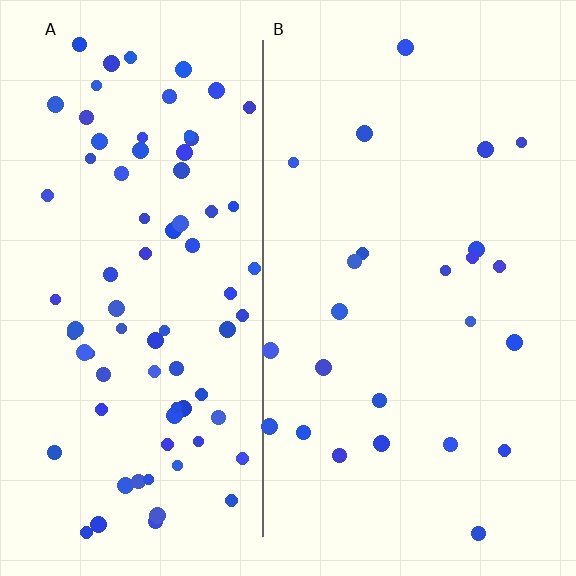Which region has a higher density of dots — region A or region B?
A (the left).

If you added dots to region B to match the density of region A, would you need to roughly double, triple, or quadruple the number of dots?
Approximately triple.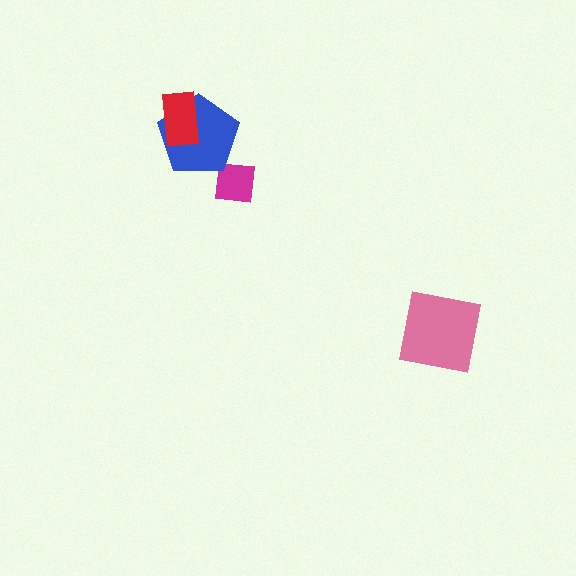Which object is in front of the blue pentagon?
The red rectangle is in front of the blue pentagon.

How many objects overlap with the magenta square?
1 object overlaps with the magenta square.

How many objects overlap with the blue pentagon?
2 objects overlap with the blue pentagon.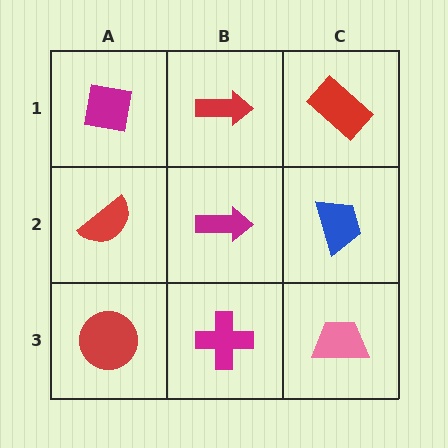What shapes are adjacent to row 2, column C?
A red rectangle (row 1, column C), a pink trapezoid (row 3, column C), a magenta arrow (row 2, column B).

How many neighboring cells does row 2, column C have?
3.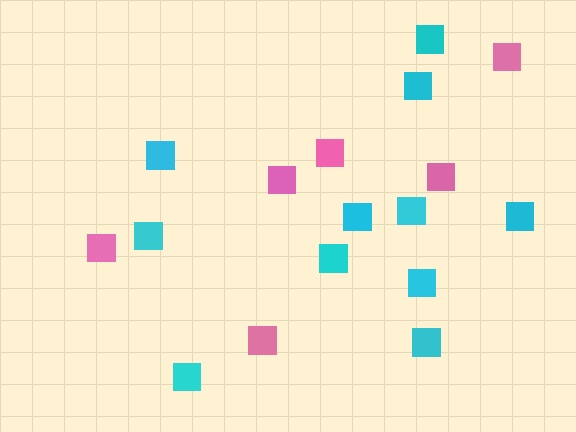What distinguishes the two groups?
There are 2 groups: one group of pink squares (6) and one group of cyan squares (11).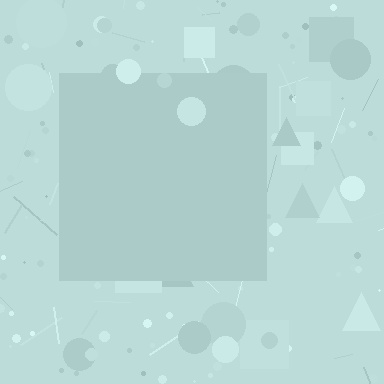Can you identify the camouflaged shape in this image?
The camouflaged shape is a square.